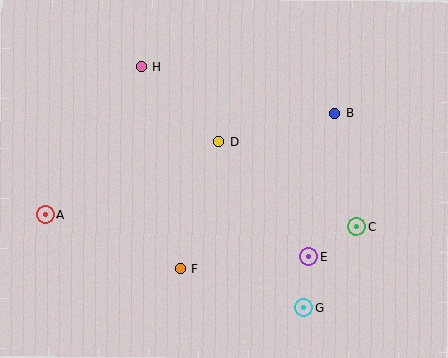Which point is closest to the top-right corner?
Point B is closest to the top-right corner.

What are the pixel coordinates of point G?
Point G is at (304, 308).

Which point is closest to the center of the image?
Point D at (219, 142) is closest to the center.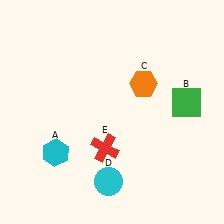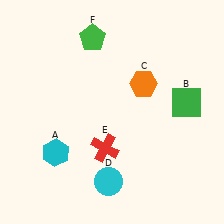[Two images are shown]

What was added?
A green pentagon (F) was added in Image 2.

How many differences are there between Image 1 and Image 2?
There is 1 difference between the two images.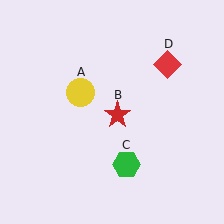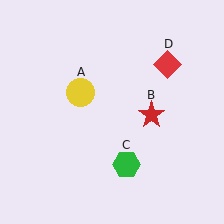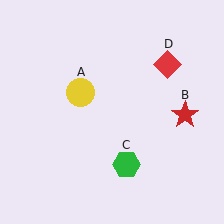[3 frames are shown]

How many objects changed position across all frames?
1 object changed position: red star (object B).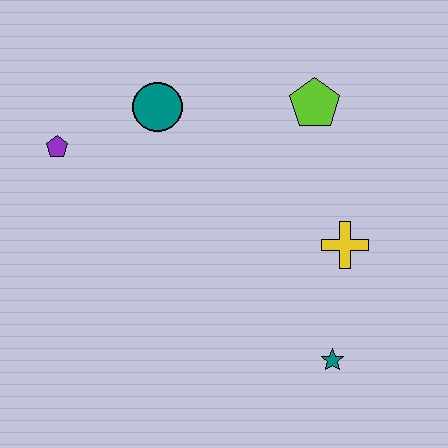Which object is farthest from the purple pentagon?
The teal star is farthest from the purple pentagon.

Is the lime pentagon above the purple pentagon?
Yes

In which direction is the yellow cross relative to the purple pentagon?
The yellow cross is to the right of the purple pentagon.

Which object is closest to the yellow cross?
The teal star is closest to the yellow cross.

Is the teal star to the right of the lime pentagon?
Yes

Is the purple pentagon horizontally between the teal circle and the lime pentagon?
No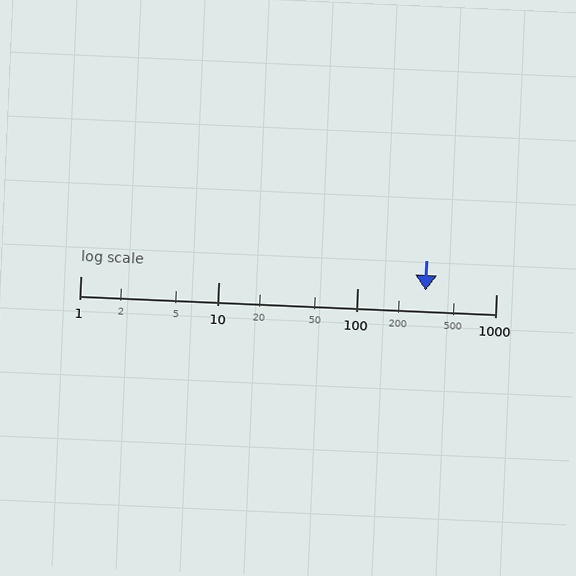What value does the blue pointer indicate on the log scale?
The pointer indicates approximately 310.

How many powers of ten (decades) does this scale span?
The scale spans 3 decades, from 1 to 1000.